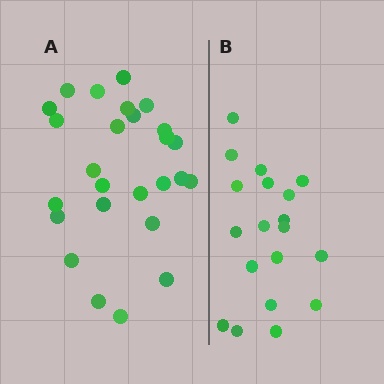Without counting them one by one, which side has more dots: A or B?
Region A (the left region) has more dots.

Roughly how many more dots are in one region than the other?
Region A has roughly 8 or so more dots than region B.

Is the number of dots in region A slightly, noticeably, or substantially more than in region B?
Region A has noticeably more, but not dramatically so. The ratio is roughly 1.4 to 1.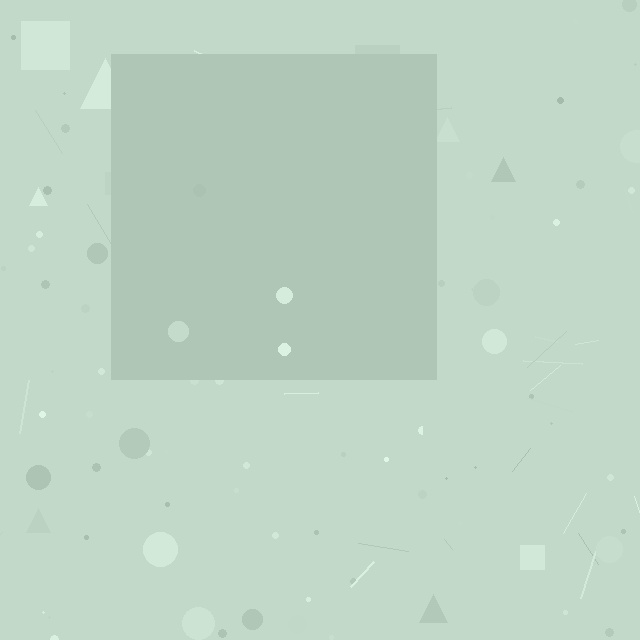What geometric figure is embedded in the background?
A square is embedded in the background.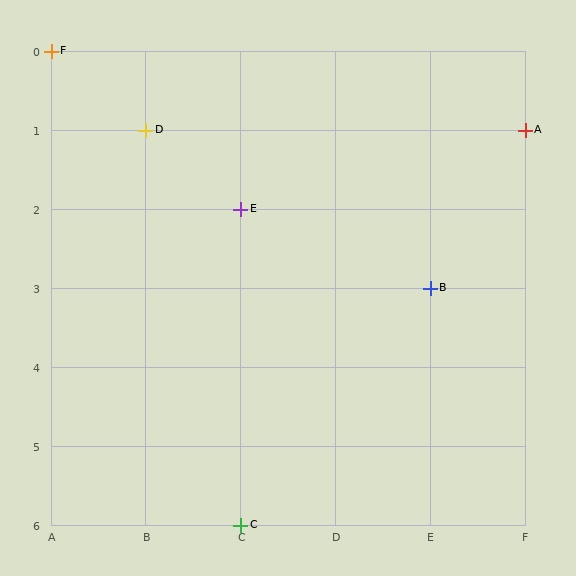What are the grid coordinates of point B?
Point B is at grid coordinates (E, 3).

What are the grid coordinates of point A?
Point A is at grid coordinates (F, 1).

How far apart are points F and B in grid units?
Points F and B are 4 columns and 3 rows apart (about 5.0 grid units diagonally).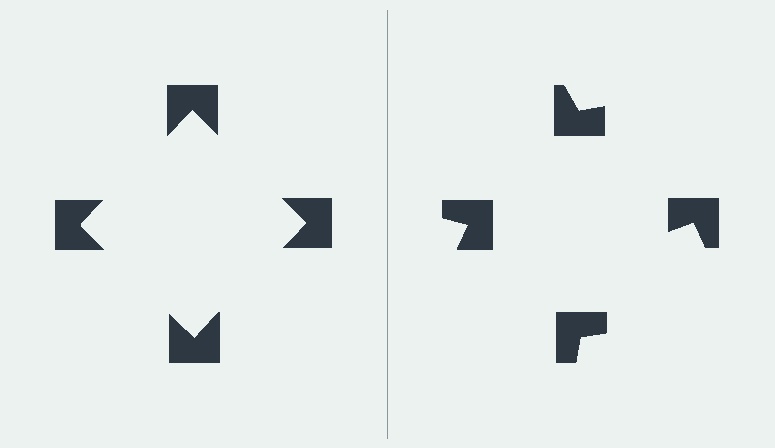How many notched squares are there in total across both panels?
8 — 4 on each side.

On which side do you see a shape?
An illusory square appears on the left side. On the right side the wedge cuts are rotated, so no coherent shape forms.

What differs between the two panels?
The notched squares are positioned identically on both sides; only the wedge orientations differ. On the left they align to a square; on the right they are misaligned.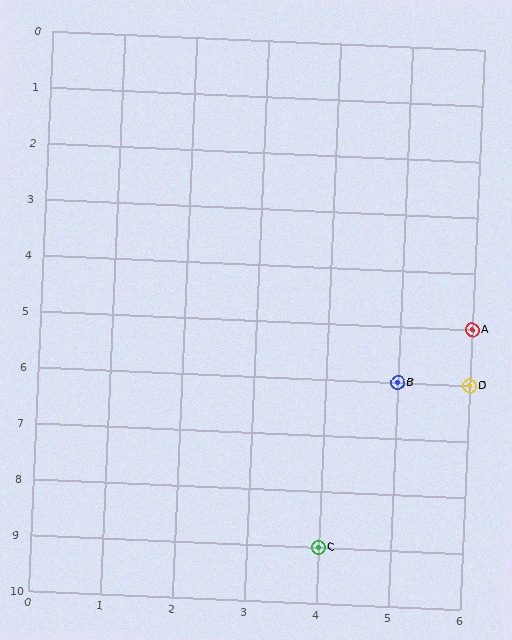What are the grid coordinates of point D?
Point D is at grid coordinates (6, 6).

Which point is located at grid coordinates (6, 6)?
Point D is at (6, 6).